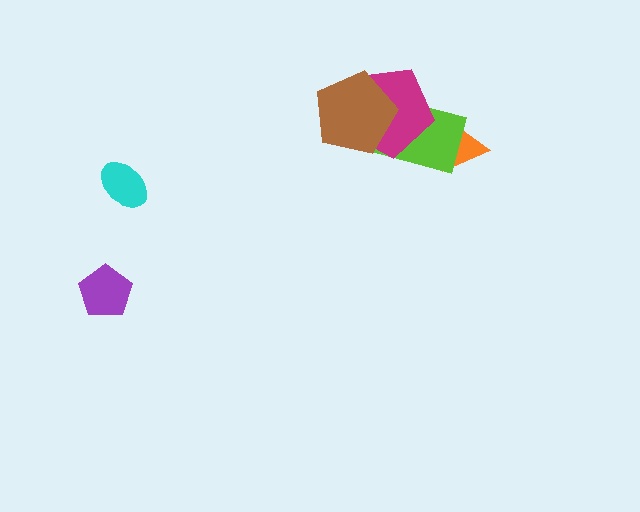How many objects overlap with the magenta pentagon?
2 objects overlap with the magenta pentagon.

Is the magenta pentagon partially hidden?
Yes, it is partially covered by another shape.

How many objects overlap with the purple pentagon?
0 objects overlap with the purple pentagon.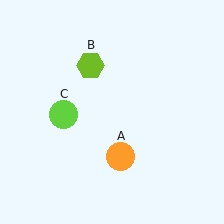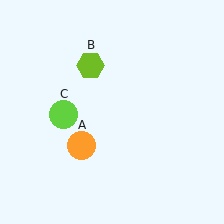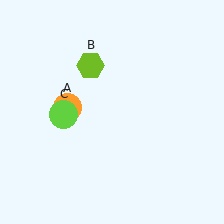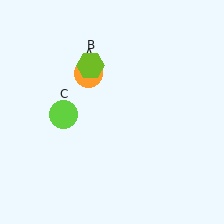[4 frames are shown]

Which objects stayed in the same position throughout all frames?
Lime hexagon (object B) and lime circle (object C) remained stationary.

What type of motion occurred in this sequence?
The orange circle (object A) rotated clockwise around the center of the scene.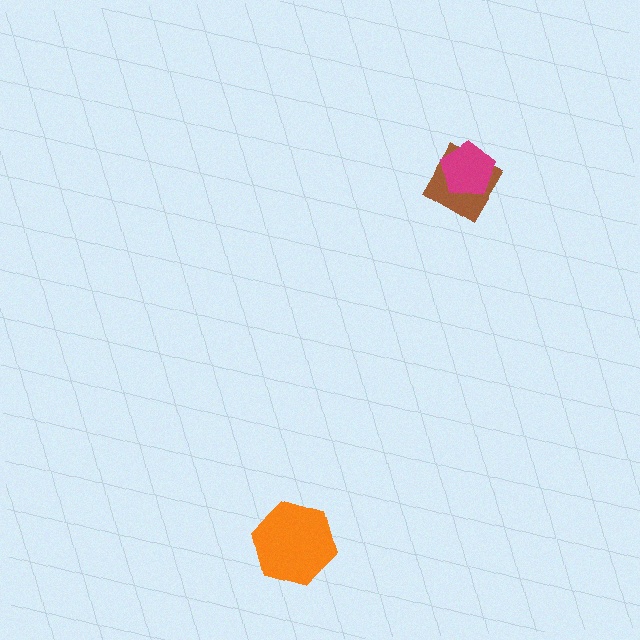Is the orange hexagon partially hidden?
No, no other shape covers it.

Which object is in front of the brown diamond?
The magenta pentagon is in front of the brown diamond.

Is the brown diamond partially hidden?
Yes, it is partially covered by another shape.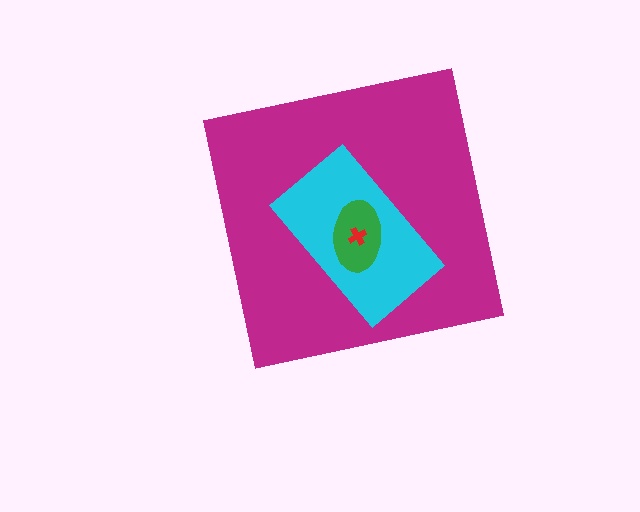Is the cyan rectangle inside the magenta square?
Yes.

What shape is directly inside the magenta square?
The cyan rectangle.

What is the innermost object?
The red cross.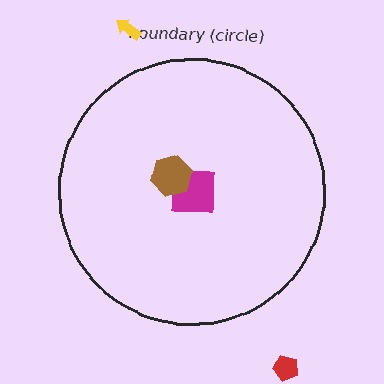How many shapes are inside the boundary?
2 inside, 2 outside.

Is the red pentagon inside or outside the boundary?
Outside.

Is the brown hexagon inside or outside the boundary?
Inside.